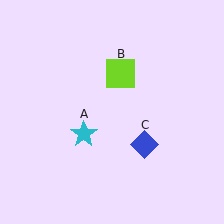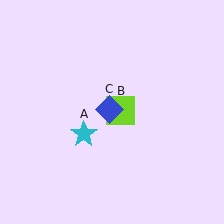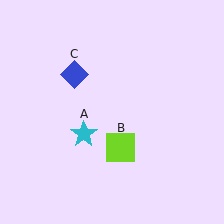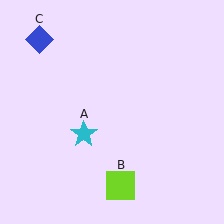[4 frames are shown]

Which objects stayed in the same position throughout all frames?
Cyan star (object A) remained stationary.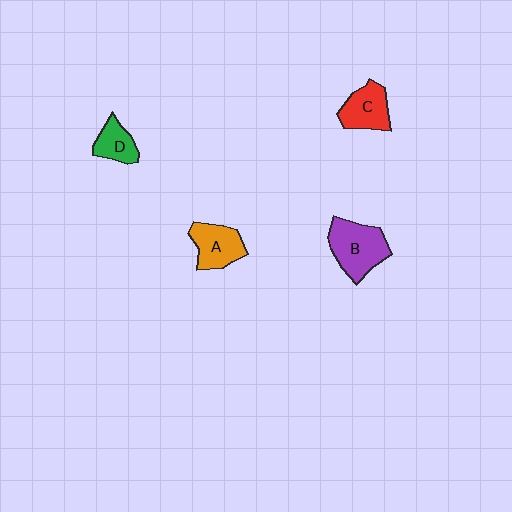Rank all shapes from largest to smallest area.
From largest to smallest: B (purple), A (orange), C (red), D (green).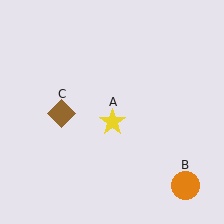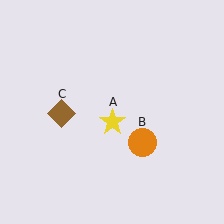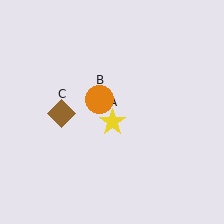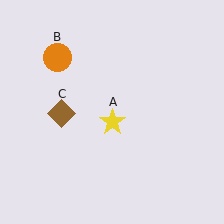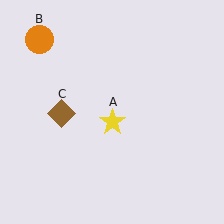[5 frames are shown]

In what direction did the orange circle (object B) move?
The orange circle (object B) moved up and to the left.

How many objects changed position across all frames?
1 object changed position: orange circle (object B).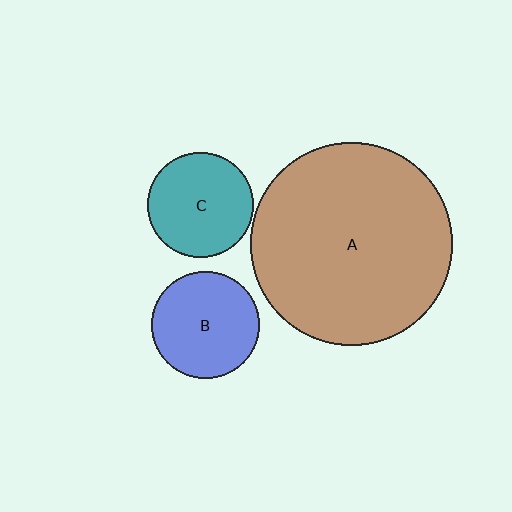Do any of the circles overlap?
No, none of the circles overlap.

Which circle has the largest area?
Circle A (brown).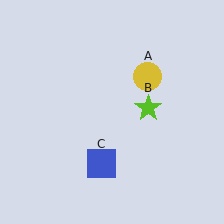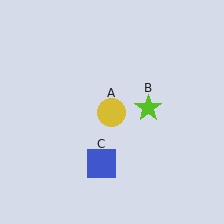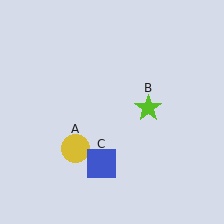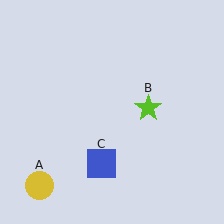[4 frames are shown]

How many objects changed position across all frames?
1 object changed position: yellow circle (object A).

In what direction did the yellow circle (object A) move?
The yellow circle (object A) moved down and to the left.